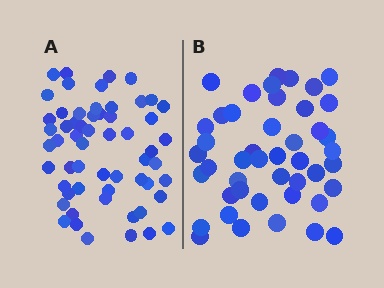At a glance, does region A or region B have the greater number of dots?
Region A (the left region) has more dots.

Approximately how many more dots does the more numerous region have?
Region A has approximately 15 more dots than region B.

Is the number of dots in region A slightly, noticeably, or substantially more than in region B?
Region A has noticeably more, but not dramatically so. The ratio is roughly 1.3 to 1.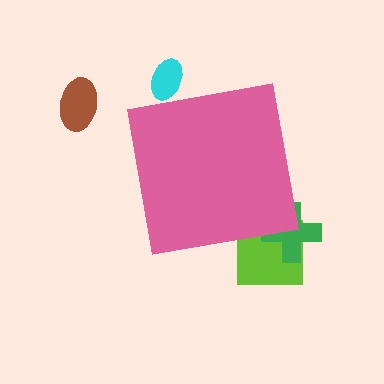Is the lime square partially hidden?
Yes, the lime square is partially hidden behind the pink square.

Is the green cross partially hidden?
Yes, the green cross is partially hidden behind the pink square.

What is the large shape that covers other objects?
A pink square.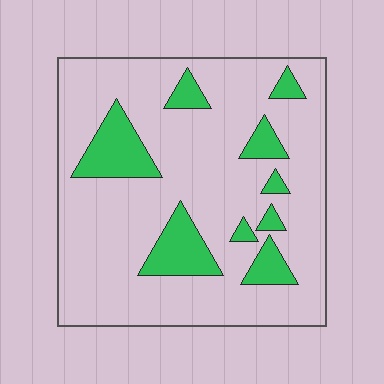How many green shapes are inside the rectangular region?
9.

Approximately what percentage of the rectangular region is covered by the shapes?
Approximately 20%.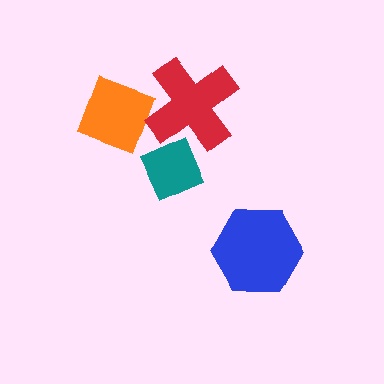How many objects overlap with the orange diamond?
1 object overlaps with the orange diamond.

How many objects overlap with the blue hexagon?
0 objects overlap with the blue hexagon.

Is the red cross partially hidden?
Yes, it is partially covered by another shape.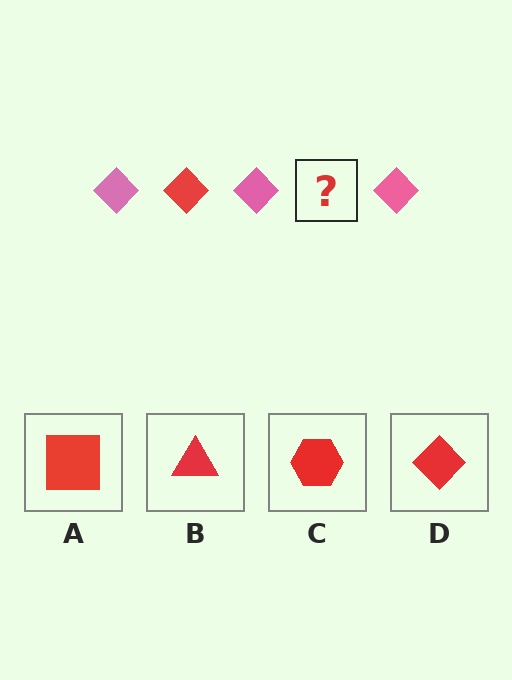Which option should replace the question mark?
Option D.